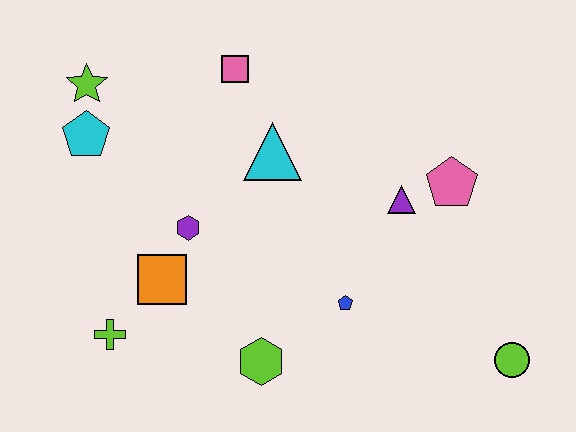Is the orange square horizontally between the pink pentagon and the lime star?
Yes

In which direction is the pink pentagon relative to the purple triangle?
The pink pentagon is to the right of the purple triangle.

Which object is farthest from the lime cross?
The lime circle is farthest from the lime cross.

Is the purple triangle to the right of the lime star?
Yes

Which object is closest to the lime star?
The cyan pentagon is closest to the lime star.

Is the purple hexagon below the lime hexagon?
No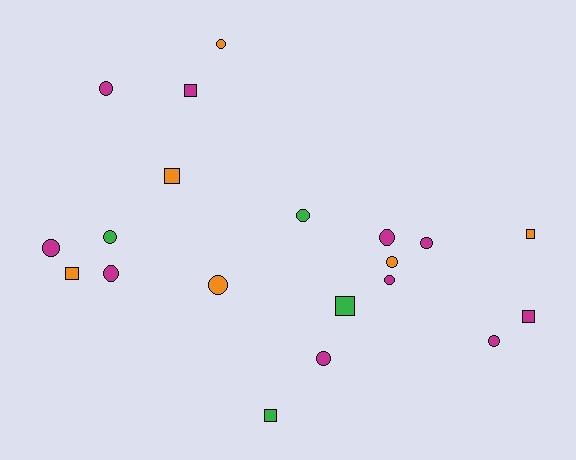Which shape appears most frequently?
Circle, with 13 objects.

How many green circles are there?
There are 2 green circles.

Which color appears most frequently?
Magenta, with 10 objects.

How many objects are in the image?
There are 20 objects.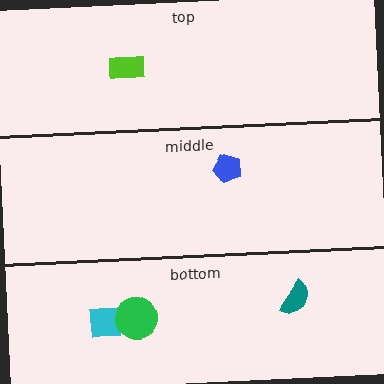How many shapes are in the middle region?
1.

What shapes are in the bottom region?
The teal semicircle, the cyan square, the green circle.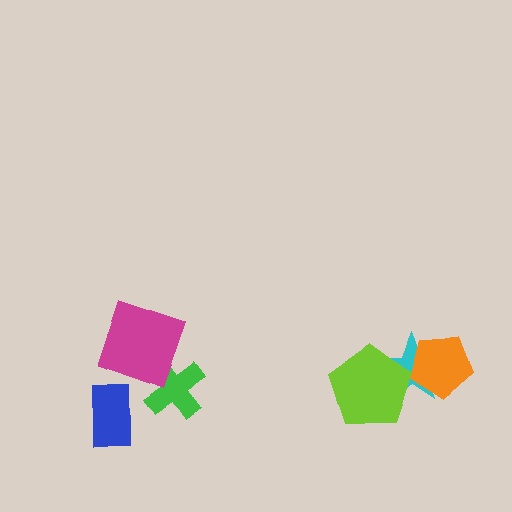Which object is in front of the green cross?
The magenta diamond is in front of the green cross.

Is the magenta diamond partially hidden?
No, no other shape covers it.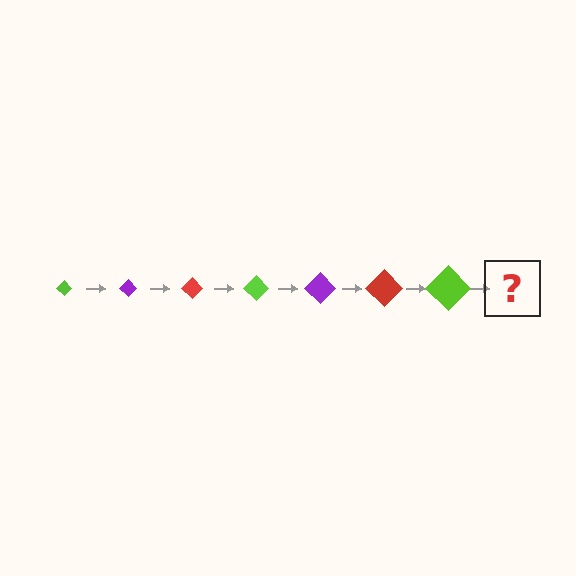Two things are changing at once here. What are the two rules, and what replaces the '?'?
The two rules are that the diamond grows larger each step and the color cycles through lime, purple, and red. The '?' should be a purple diamond, larger than the previous one.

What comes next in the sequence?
The next element should be a purple diamond, larger than the previous one.